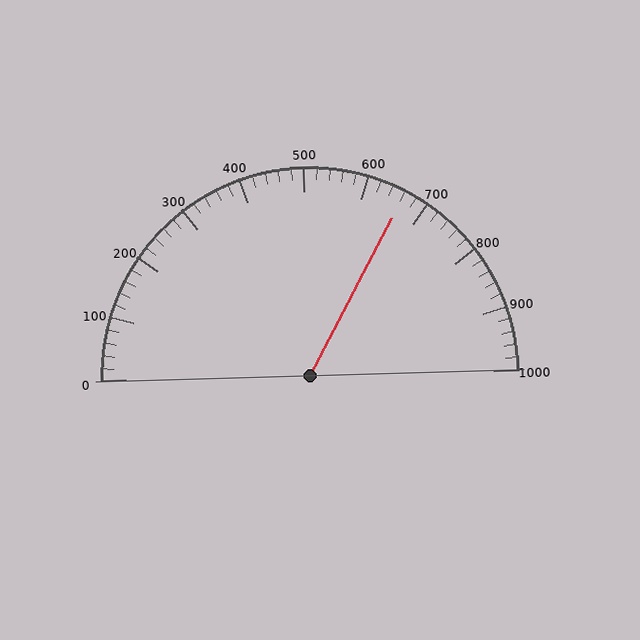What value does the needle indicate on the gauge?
The needle indicates approximately 660.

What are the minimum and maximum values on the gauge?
The gauge ranges from 0 to 1000.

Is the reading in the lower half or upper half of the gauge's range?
The reading is in the upper half of the range (0 to 1000).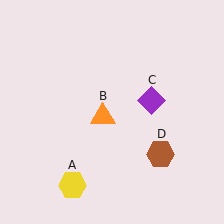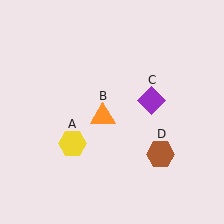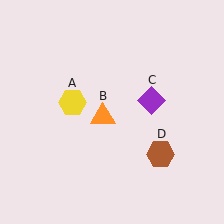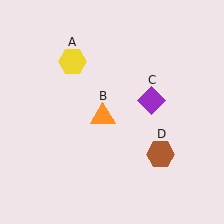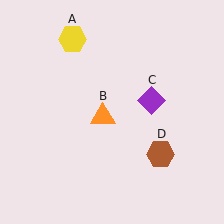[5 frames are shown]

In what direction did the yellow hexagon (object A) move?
The yellow hexagon (object A) moved up.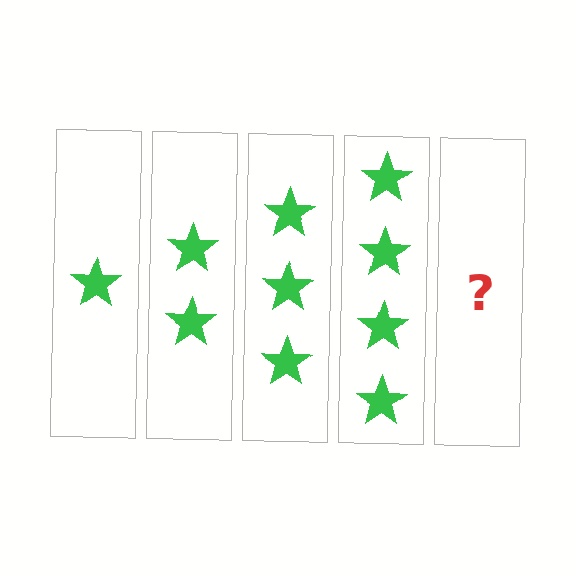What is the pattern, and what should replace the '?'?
The pattern is that each step adds one more star. The '?' should be 5 stars.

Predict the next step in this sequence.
The next step is 5 stars.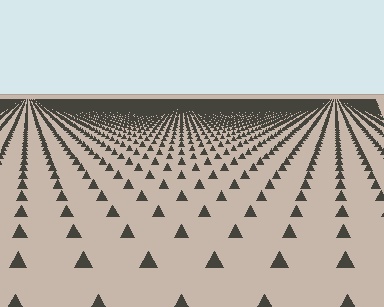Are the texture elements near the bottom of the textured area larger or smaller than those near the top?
Larger. Near the bottom, elements are closer to the viewer and appear at a bigger on-screen size.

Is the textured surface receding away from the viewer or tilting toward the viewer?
The surface is receding away from the viewer. Texture elements get smaller and denser toward the top.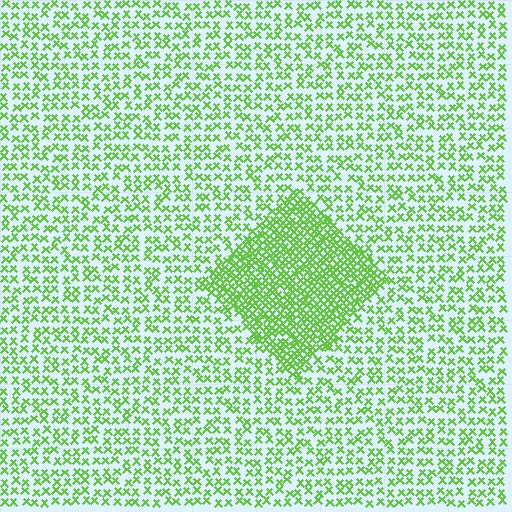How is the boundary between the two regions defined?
The boundary is defined by a change in element density (approximately 2.3x ratio). All elements are the same color, size, and shape.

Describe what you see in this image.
The image contains small lime elements arranged at two different densities. A diamond-shaped region is visible where the elements are more densely packed than the surrounding area.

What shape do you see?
I see a diamond.